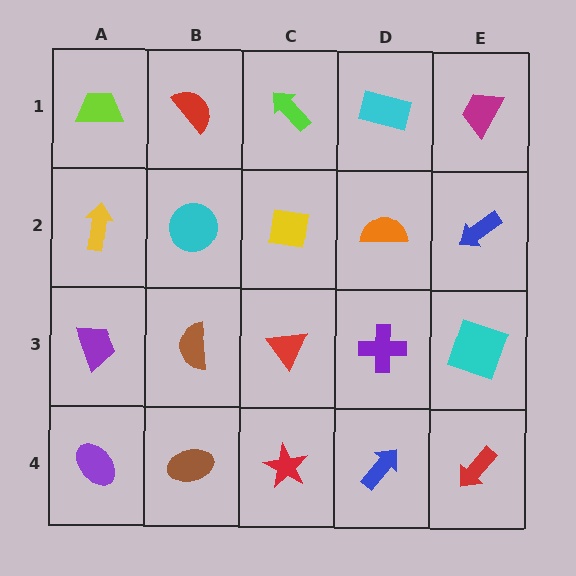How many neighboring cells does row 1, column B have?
3.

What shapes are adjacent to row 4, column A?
A purple trapezoid (row 3, column A), a brown ellipse (row 4, column B).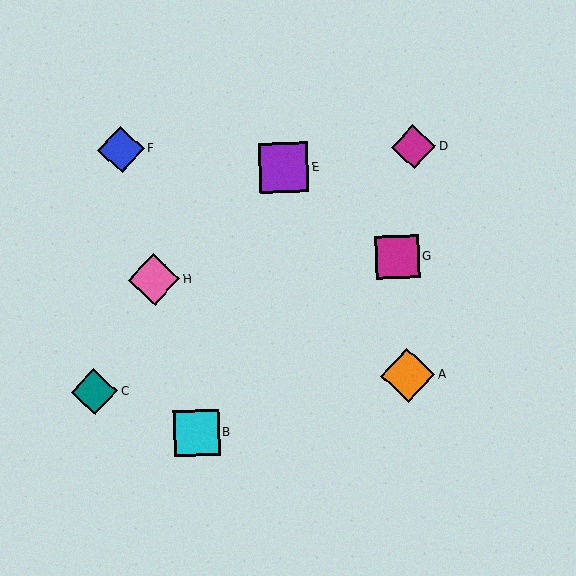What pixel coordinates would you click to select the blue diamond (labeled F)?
Click at (121, 149) to select the blue diamond F.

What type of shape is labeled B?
Shape B is a cyan square.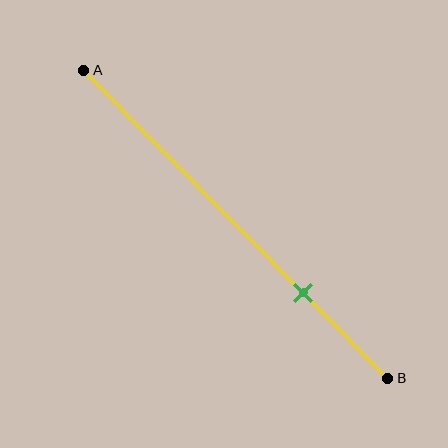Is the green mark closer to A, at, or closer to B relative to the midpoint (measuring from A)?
The green mark is closer to point B than the midpoint of segment AB.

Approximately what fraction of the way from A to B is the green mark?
The green mark is approximately 70% of the way from A to B.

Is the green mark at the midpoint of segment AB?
No, the mark is at about 70% from A, not at the 50% midpoint.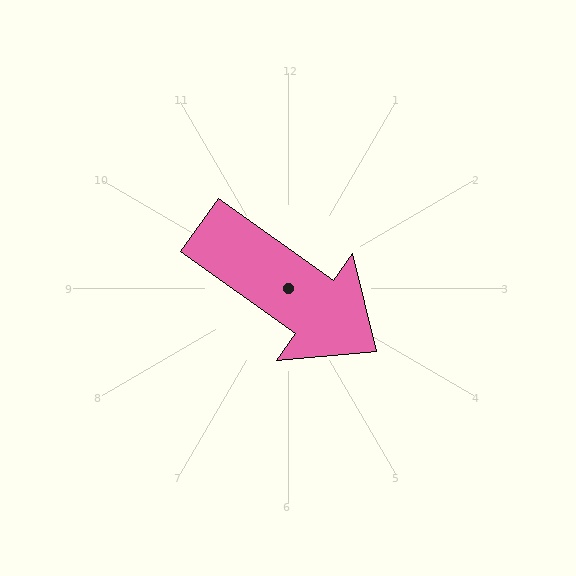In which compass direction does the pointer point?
Southeast.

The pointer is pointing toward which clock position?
Roughly 4 o'clock.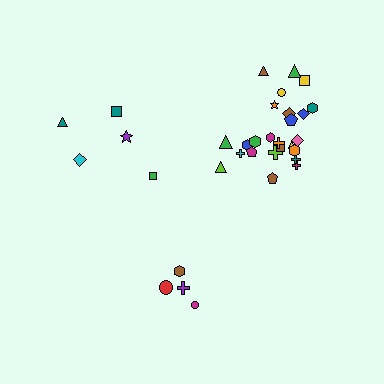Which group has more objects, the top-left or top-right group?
The top-right group.